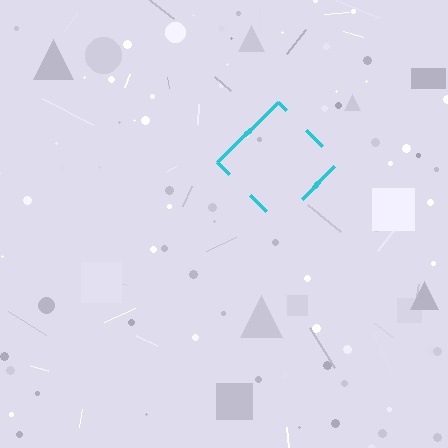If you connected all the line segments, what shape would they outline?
They would outline a diamond.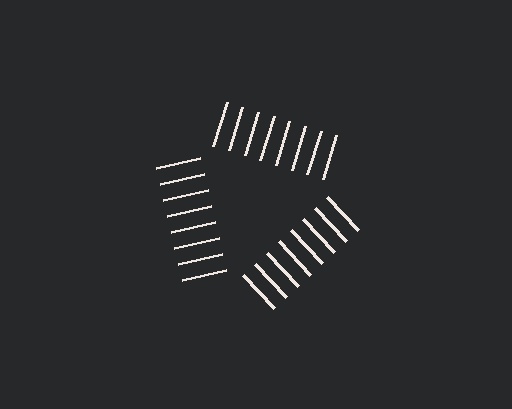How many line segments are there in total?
24 — 8 along each of the 3 edges.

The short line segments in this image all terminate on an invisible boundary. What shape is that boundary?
An illusory triangle — the line segments terminate on its edges but no continuous stroke is drawn.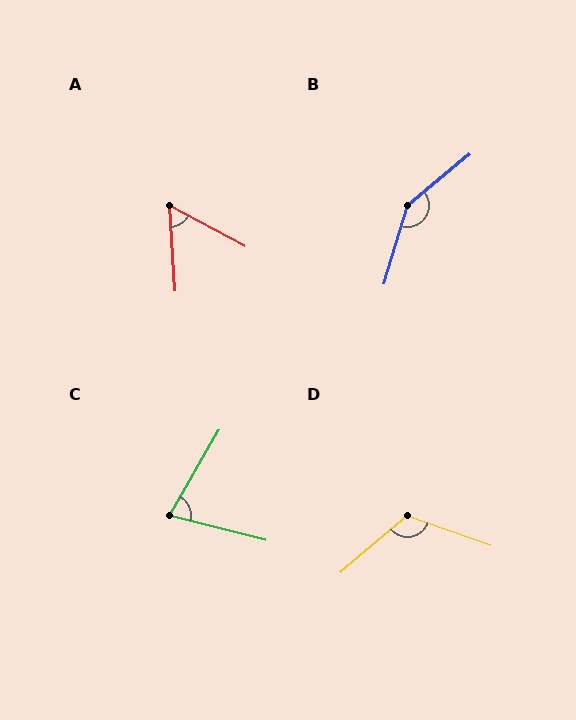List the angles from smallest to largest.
A (59°), C (74°), D (120°), B (146°).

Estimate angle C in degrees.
Approximately 74 degrees.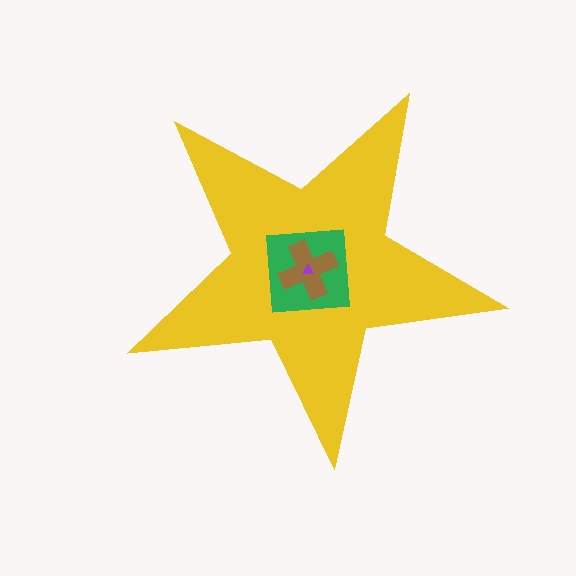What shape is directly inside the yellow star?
The green square.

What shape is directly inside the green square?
The brown cross.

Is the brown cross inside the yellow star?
Yes.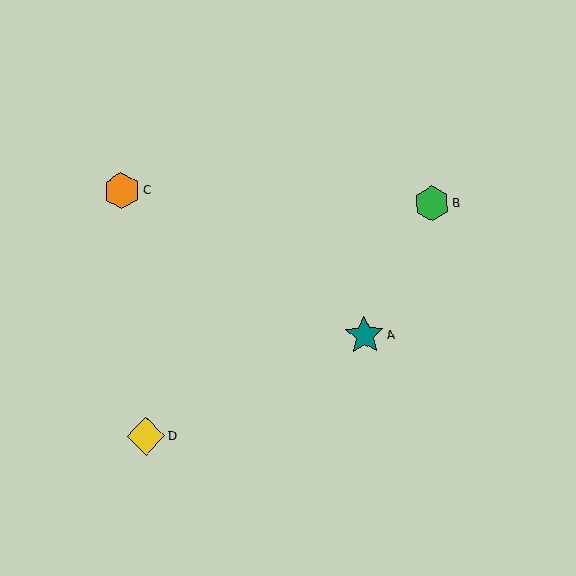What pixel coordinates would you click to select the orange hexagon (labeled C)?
Click at (122, 191) to select the orange hexagon C.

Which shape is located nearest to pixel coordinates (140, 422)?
The yellow diamond (labeled D) at (146, 436) is nearest to that location.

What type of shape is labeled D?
Shape D is a yellow diamond.